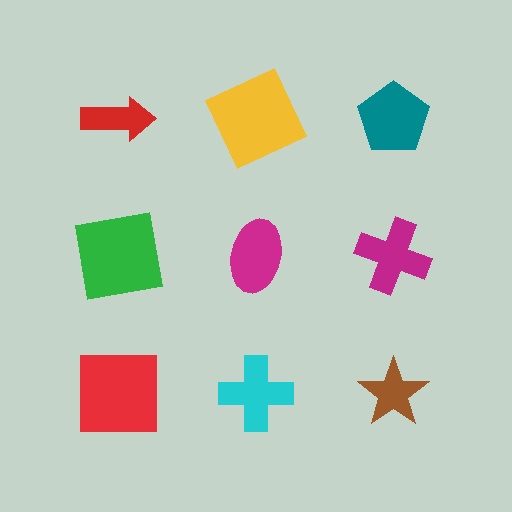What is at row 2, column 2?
A magenta ellipse.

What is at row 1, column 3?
A teal pentagon.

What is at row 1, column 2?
A yellow square.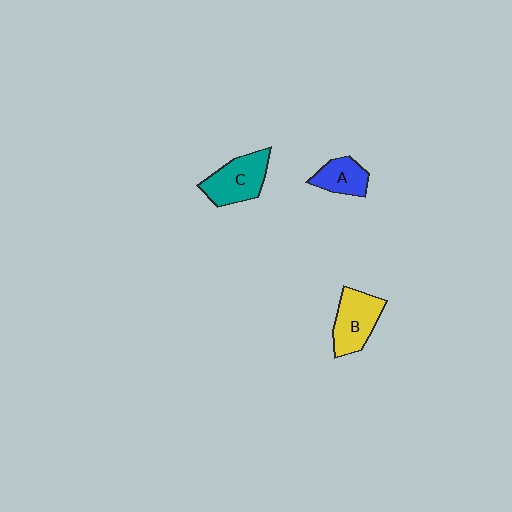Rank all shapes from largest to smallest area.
From largest to smallest: C (teal), B (yellow), A (blue).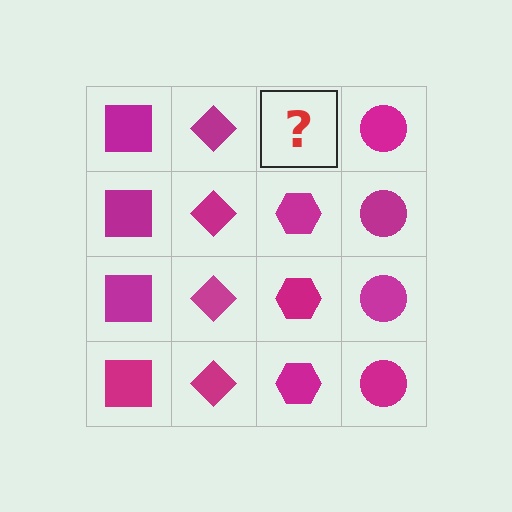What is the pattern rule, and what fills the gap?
The rule is that each column has a consistent shape. The gap should be filled with a magenta hexagon.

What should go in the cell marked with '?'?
The missing cell should contain a magenta hexagon.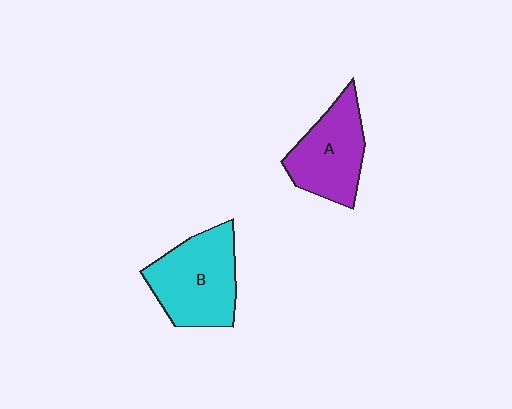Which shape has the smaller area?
Shape A (purple).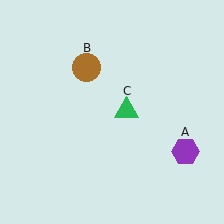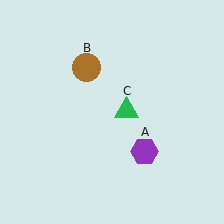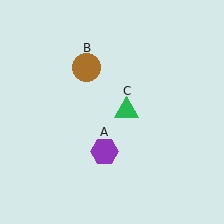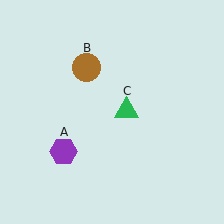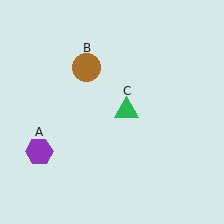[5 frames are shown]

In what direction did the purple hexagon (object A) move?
The purple hexagon (object A) moved left.